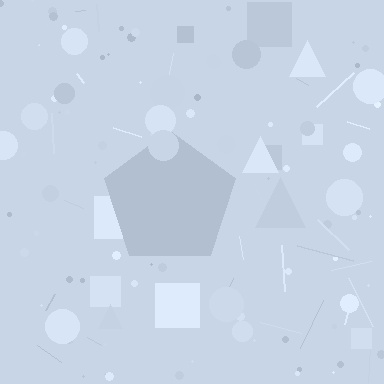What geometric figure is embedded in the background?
A pentagon is embedded in the background.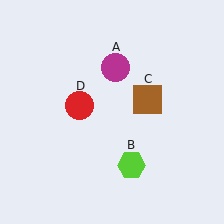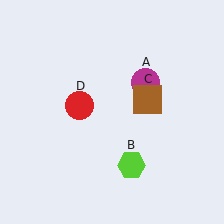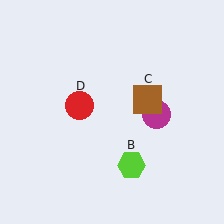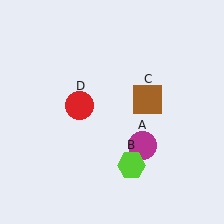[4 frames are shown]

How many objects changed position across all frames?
1 object changed position: magenta circle (object A).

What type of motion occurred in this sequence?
The magenta circle (object A) rotated clockwise around the center of the scene.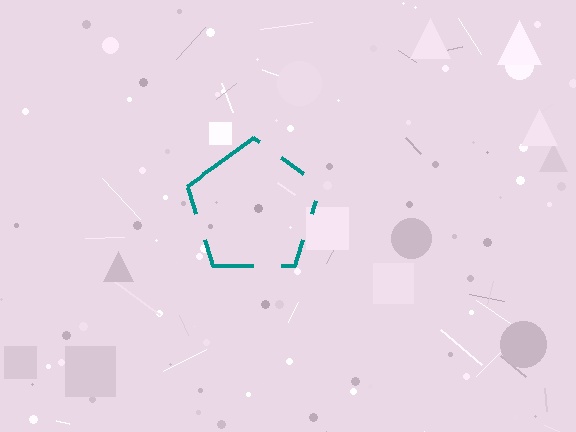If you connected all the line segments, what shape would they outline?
They would outline a pentagon.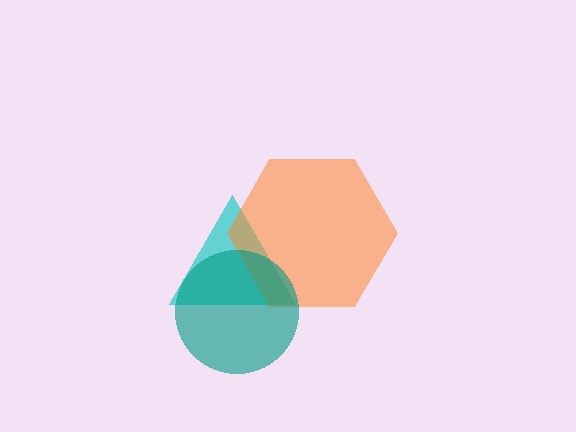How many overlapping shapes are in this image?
There are 3 overlapping shapes in the image.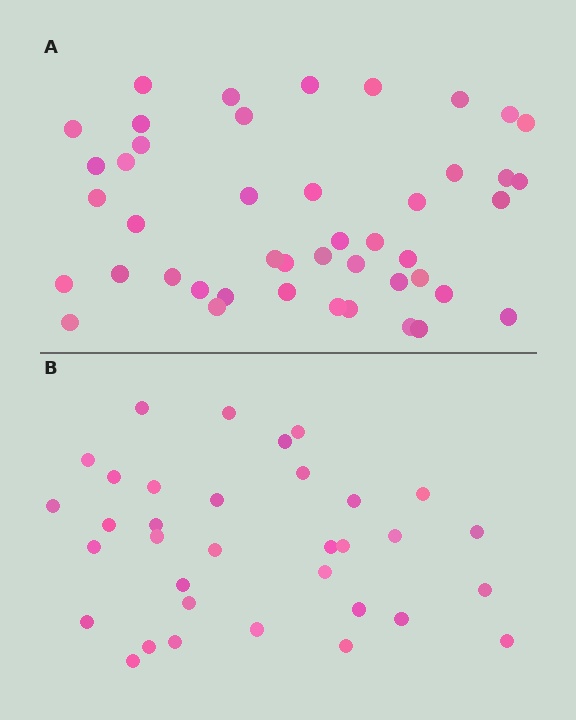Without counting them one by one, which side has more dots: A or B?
Region A (the top region) has more dots.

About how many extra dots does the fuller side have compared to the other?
Region A has roughly 12 or so more dots than region B.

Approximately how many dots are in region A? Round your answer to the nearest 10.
About 40 dots. (The exact count is 45, which rounds to 40.)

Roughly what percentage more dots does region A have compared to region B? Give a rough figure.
About 30% more.